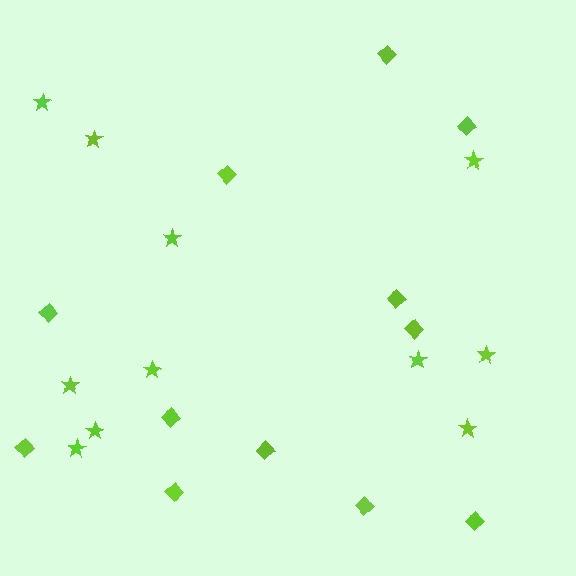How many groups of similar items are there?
There are 2 groups: one group of stars (11) and one group of diamonds (12).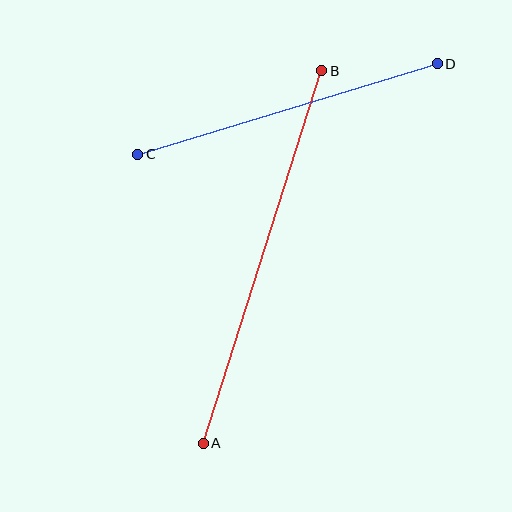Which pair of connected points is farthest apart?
Points A and B are farthest apart.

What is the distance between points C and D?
The distance is approximately 313 pixels.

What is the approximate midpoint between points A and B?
The midpoint is at approximately (262, 257) pixels.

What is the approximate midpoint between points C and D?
The midpoint is at approximately (288, 109) pixels.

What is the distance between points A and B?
The distance is approximately 391 pixels.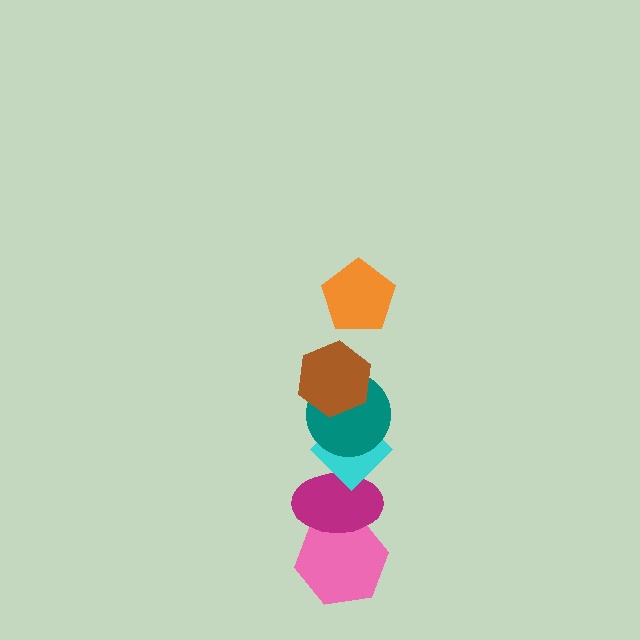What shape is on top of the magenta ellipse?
The cyan diamond is on top of the magenta ellipse.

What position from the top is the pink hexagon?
The pink hexagon is 6th from the top.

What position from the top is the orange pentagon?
The orange pentagon is 1st from the top.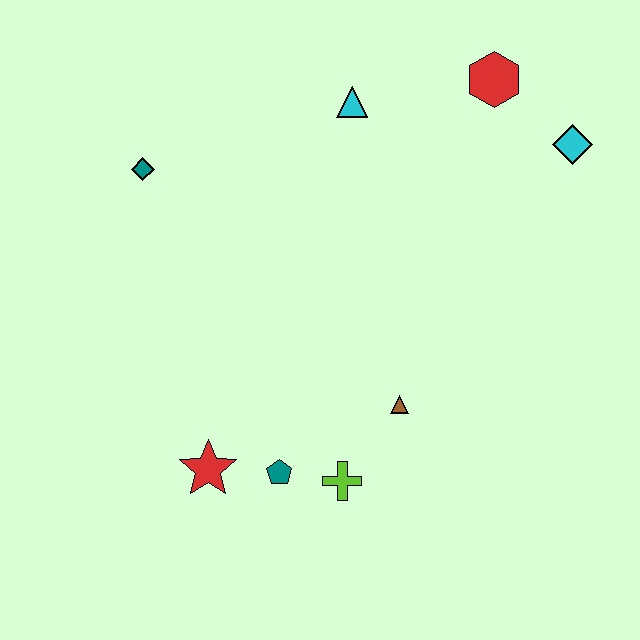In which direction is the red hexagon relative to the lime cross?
The red hexagon is above the lime cross.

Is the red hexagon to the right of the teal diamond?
Yes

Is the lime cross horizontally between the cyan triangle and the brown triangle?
No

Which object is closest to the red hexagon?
The cyan diamond is closest to the red hexagon.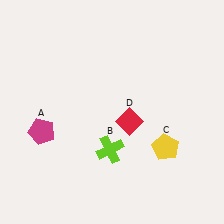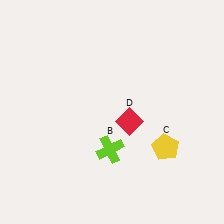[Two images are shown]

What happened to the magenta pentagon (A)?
The magenta pentagon (A) was removed in Image 2. It was in the bottom-left area of Image 1.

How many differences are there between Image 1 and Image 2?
There is 1 difference between the two images.